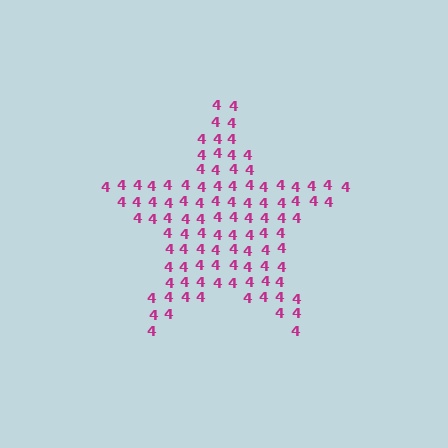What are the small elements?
The small elements are digit 4's.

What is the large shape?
The large shape is a star.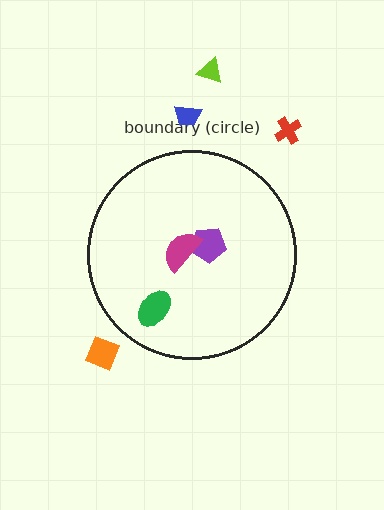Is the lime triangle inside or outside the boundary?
Outside.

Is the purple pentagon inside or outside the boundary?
Inside.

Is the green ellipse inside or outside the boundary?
Inside.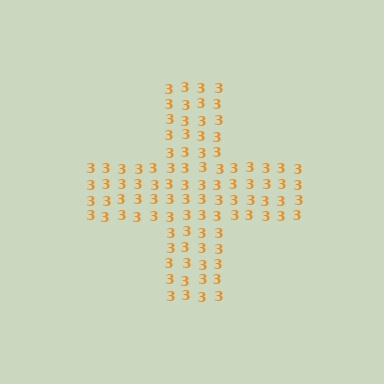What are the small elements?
The small elements are digit 3's.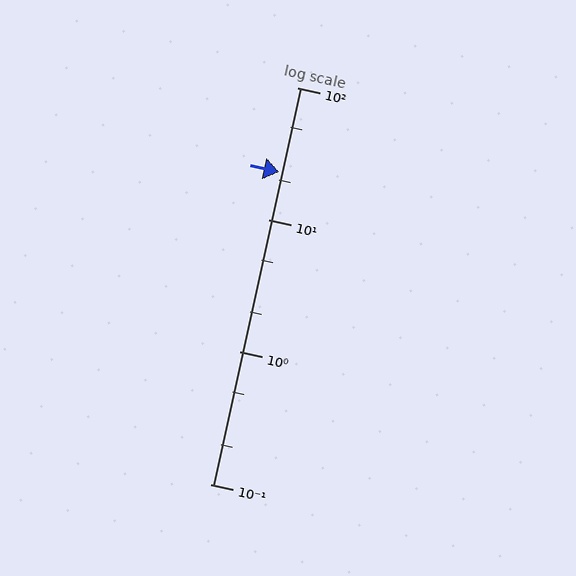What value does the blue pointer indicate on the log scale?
The pointer indicates approximately 23.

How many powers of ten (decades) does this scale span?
The scale spans 3 decades, from 0.1 to 100.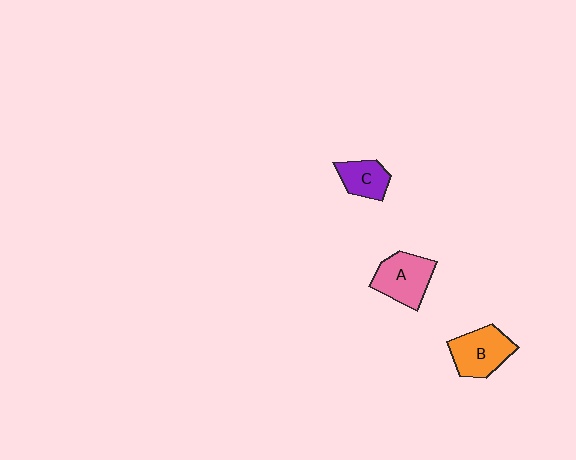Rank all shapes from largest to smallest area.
From largest to smallest: B (orange), A (pink), C (purple).